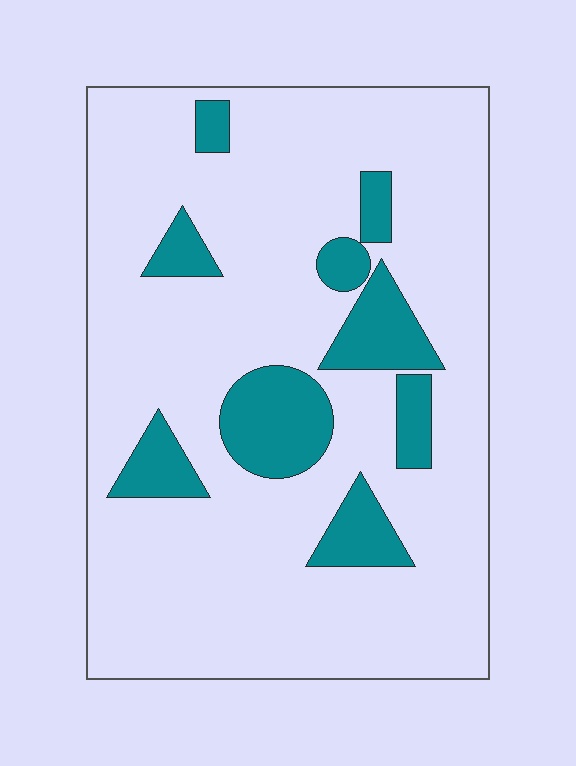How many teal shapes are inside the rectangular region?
9.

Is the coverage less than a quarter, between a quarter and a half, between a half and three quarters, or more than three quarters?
Less than a quarter.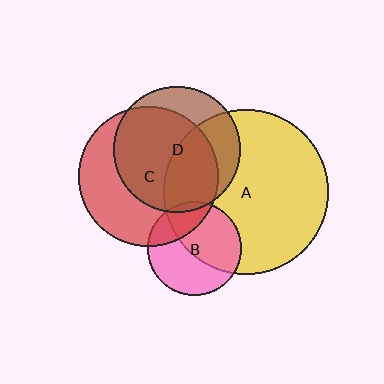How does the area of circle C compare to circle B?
Approximately 2.2 times.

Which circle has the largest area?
Circle A (yellow).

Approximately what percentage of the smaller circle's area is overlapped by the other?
Approximately 50%.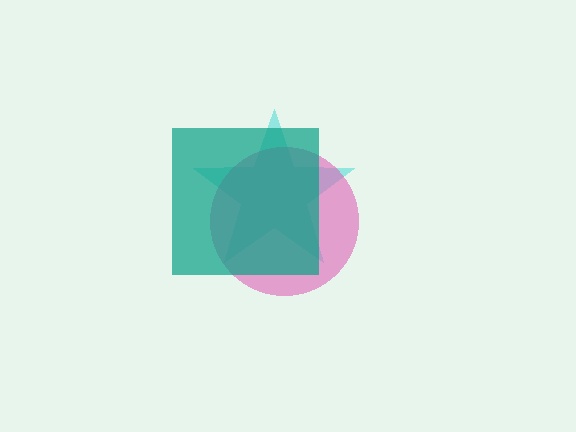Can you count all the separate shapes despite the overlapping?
Yes, there are 3 separate shapes.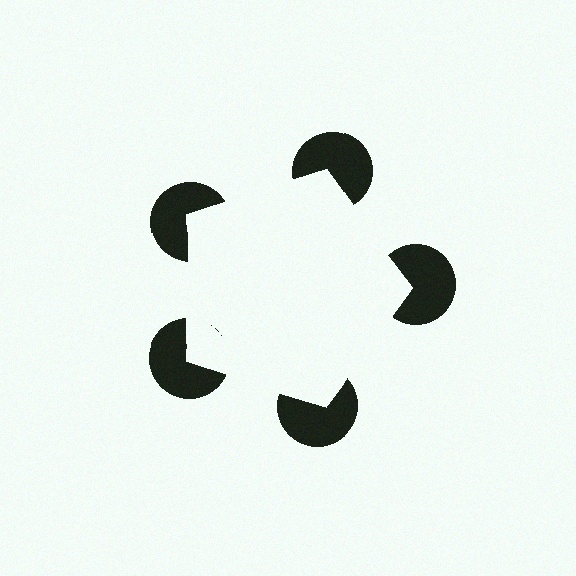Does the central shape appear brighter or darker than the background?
It typically appears slightly brighter than the background, even though no actual brightness change is drawn.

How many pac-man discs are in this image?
There are 5 — one at each vertex of the illusory pentagon.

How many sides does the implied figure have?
5 sides.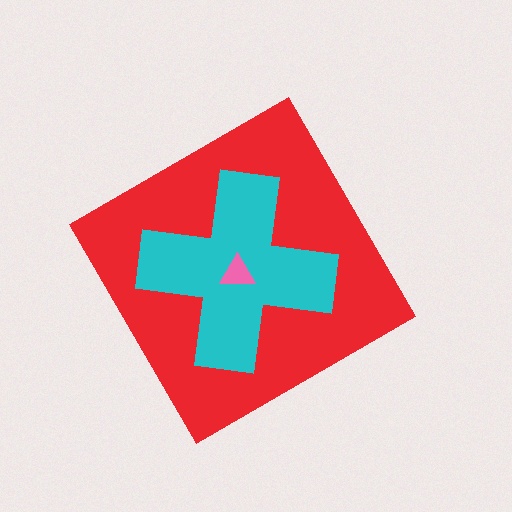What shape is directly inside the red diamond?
The cyan cross.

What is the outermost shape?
The red diamond.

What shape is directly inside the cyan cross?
The pink triangle.